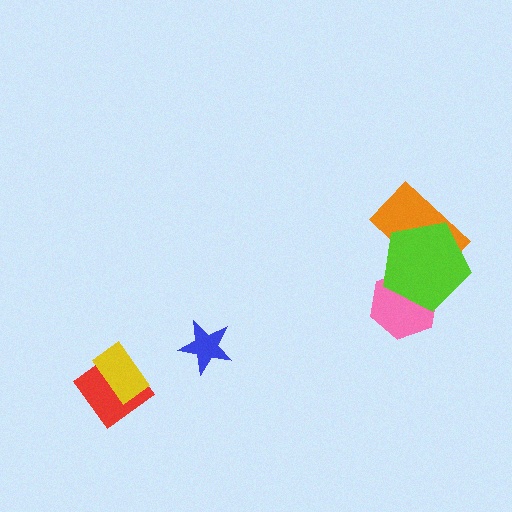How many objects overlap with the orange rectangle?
1 object overlaps with the orange rectangle.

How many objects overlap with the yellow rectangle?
1 object overlaps with the yellow rectangle.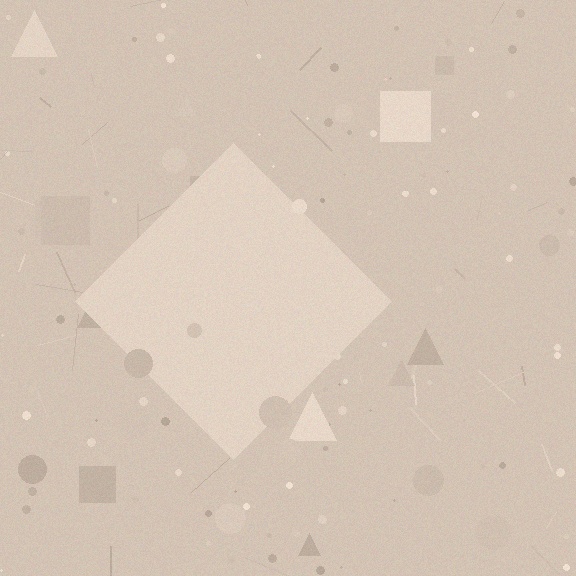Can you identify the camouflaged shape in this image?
The camouflaged shape is a diamond.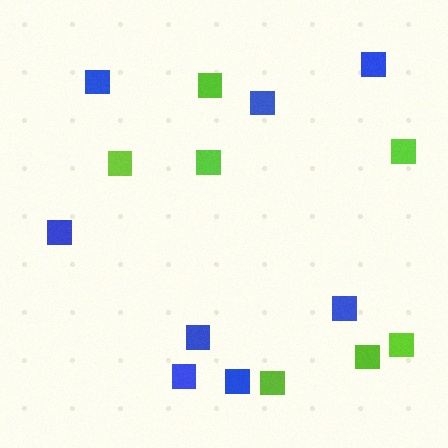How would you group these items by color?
There are 2 groups: one group of blue squares (8) and one group of lime squares (7).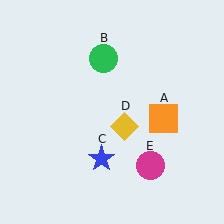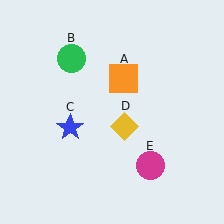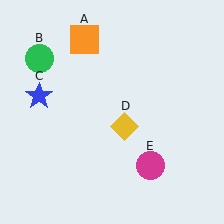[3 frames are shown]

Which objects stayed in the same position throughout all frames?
Yellow diamond (object D) and magenta circle (object E) remained stationary.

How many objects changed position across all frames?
3 objects changed position: orange square (object A), green circle (object B), blue star (object C).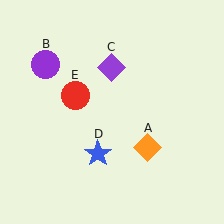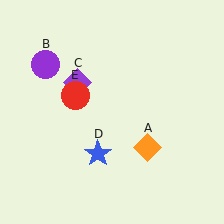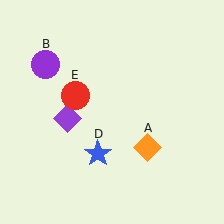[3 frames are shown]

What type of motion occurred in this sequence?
The purple diamond (object C) rotated counterclockwise around the center of the scene.